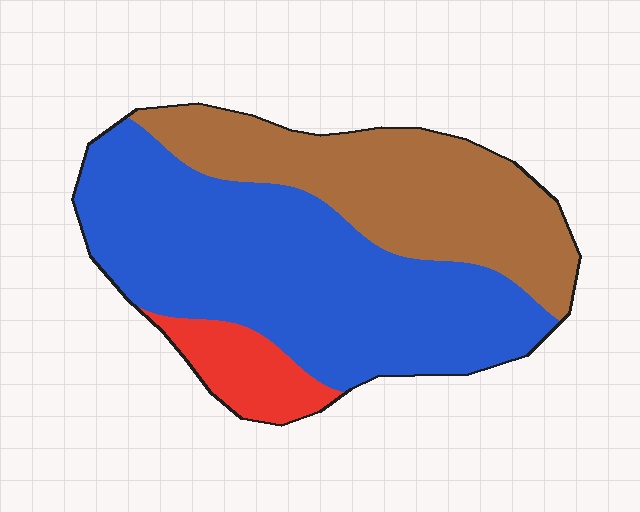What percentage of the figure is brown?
Brown covers about 35% of the figure.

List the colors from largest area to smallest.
From largest to smallest: blue, brown, red.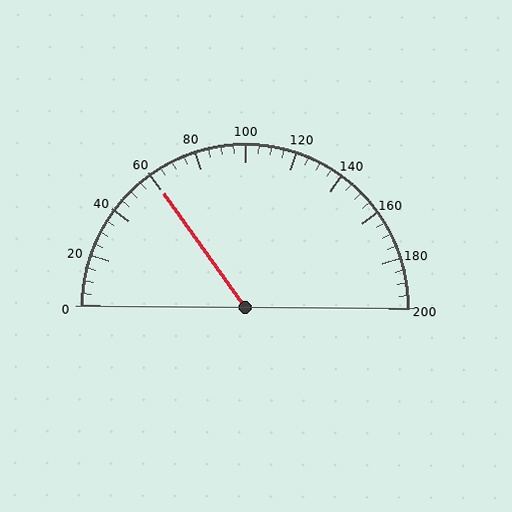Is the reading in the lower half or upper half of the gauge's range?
The reading is in the lower half of the range (0 to 200).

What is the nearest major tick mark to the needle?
The nearest major tick mark is 60.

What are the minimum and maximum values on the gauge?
The gauge ranges from 0 to 200.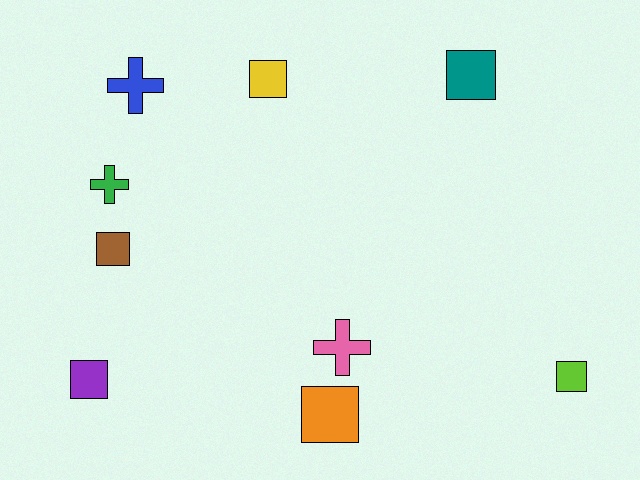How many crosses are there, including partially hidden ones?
There are 3 crosses.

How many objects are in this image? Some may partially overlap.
There are 9 objects.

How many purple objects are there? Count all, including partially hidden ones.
There is 1 purple object.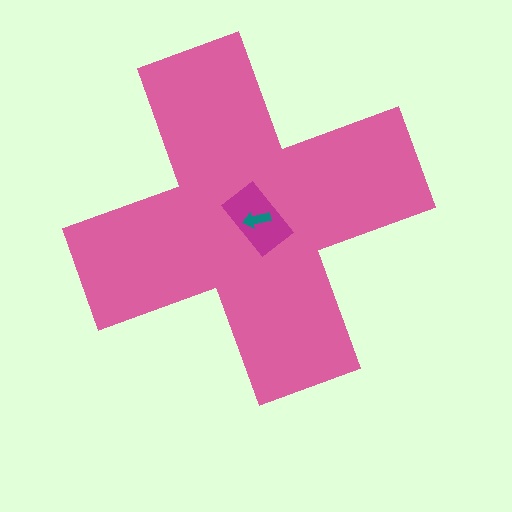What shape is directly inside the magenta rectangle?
The teal arrow.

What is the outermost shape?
The pink cross.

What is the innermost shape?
The teal arrow.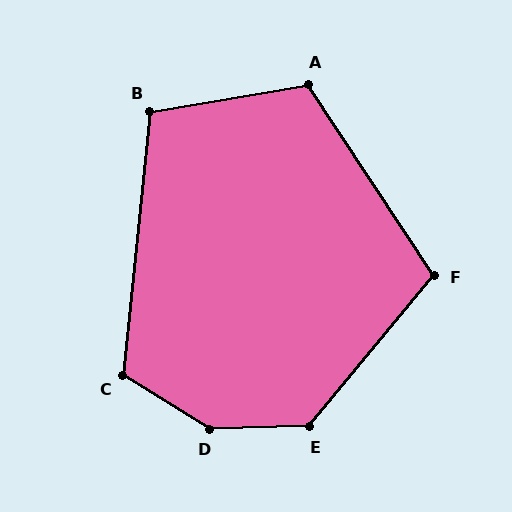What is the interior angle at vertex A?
Approximately 114 degrees (obtuse).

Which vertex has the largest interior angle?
D, at approximately 147 degrees.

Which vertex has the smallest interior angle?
B, at approximately 106 degrees.